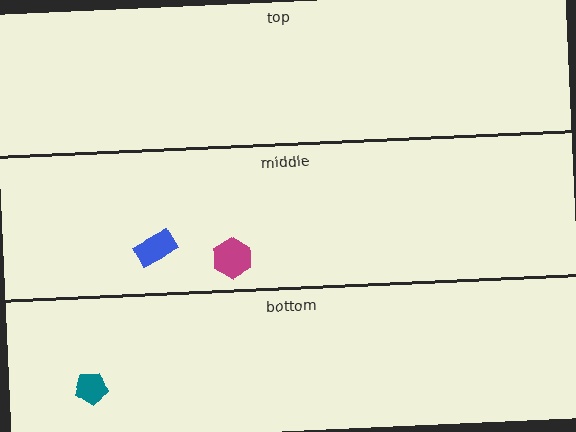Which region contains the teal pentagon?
The bottom region.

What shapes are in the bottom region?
The teal pentagon.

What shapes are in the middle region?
The blue rectangle, the magenta hexagon.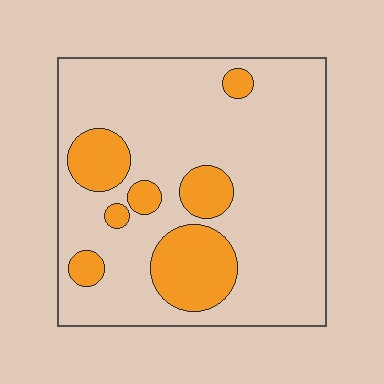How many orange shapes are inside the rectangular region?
7.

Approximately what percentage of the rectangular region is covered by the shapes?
Approximately 20%.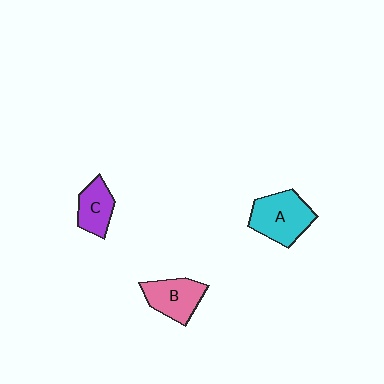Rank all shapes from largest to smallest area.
From largest to smallest: A (cyan), B (pink), C (purple).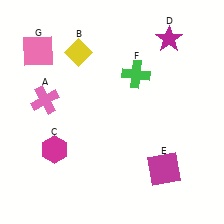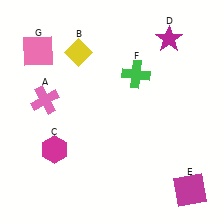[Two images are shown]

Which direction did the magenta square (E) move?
The magenta square (E) moved right.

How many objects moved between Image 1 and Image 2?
1 object moved between the two images.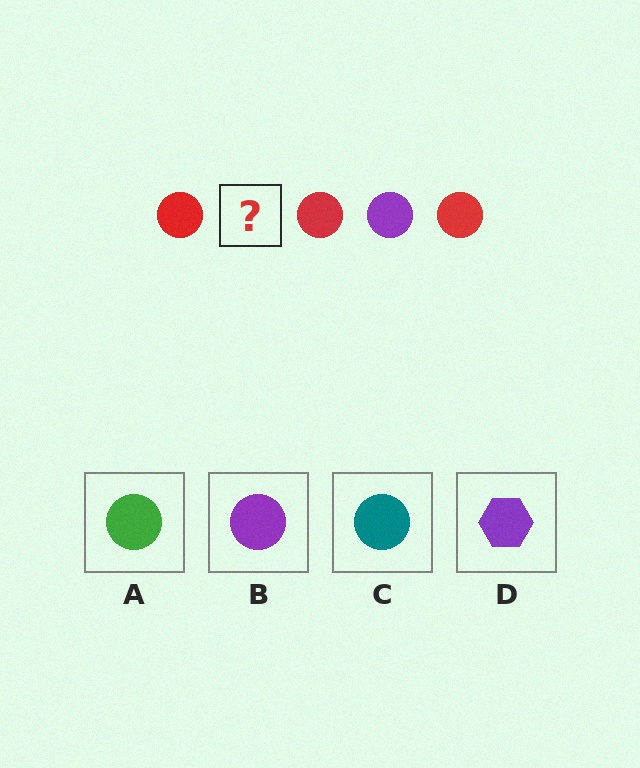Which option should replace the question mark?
Option B.